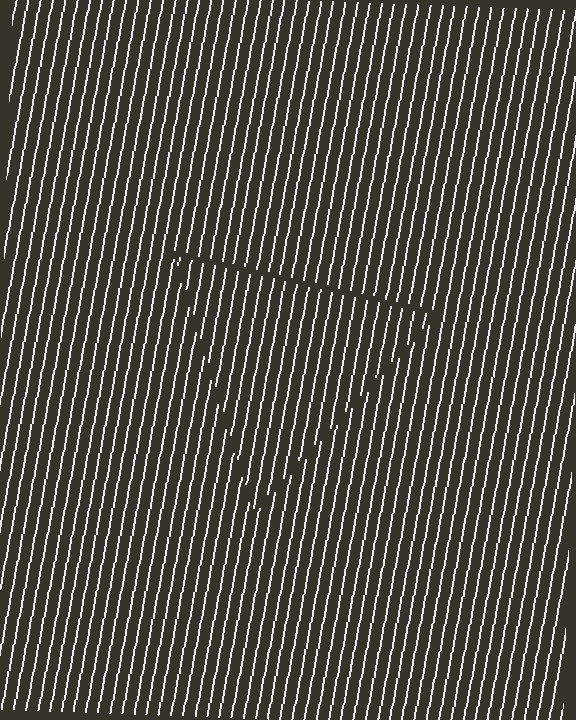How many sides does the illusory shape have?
3 sides — the line-ends trace a triangle.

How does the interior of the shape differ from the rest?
The interior of the shape contains the same grating, shifted by half a period — the contour is defined by the phase discontinuity where line-ends from the inner and outer gratings abut.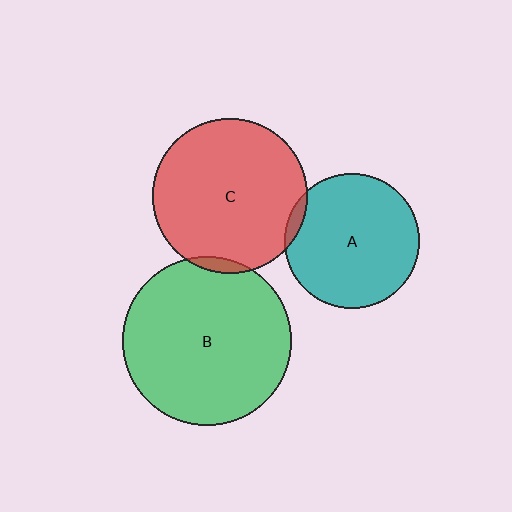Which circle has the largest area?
Circle B (green).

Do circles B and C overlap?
Yes.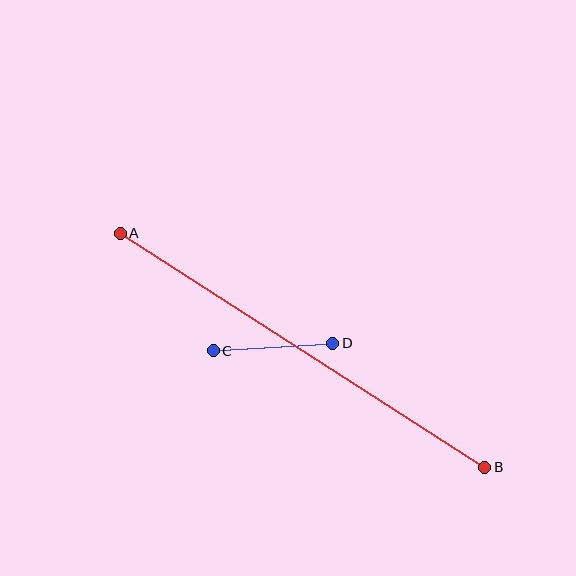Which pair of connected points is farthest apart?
Points A and B are farthest apart.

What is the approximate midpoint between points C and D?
The midpoint is at approximately (273, 347) pixels.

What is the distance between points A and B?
The distance is approximately 433 pixels.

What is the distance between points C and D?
The distance is approximately 119 pixels.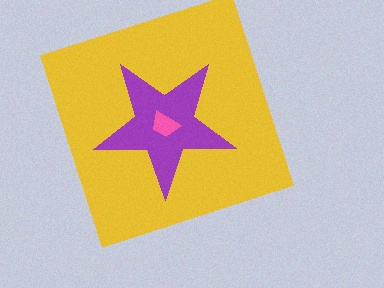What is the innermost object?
The pink trapezoid.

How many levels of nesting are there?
3.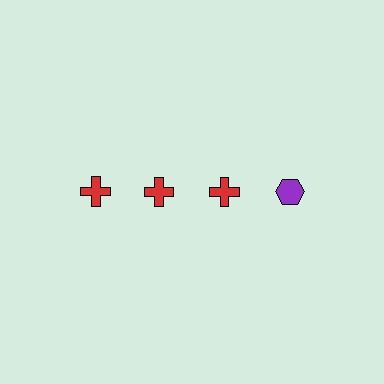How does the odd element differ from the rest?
It differs in both color (purple instead of red) and shape (hexagon instead of cross).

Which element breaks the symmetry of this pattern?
The purple hexagon in the top row, second from right column breaks the symmetry. All other shapes are red crosses.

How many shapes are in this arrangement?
There are 4 shapes arranged in a grid pattern.